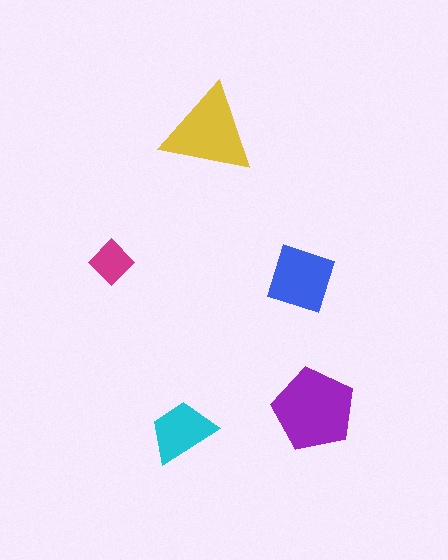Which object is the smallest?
The magenta diamond.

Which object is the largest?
The purple pentagon.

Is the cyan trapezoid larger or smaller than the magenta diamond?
Larger.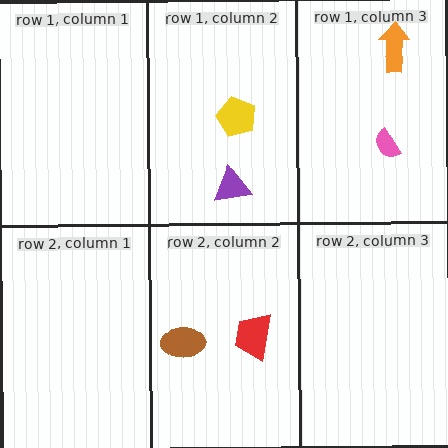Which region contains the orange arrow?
The row 1, column 3 region.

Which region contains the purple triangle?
The row 1, column 2 region.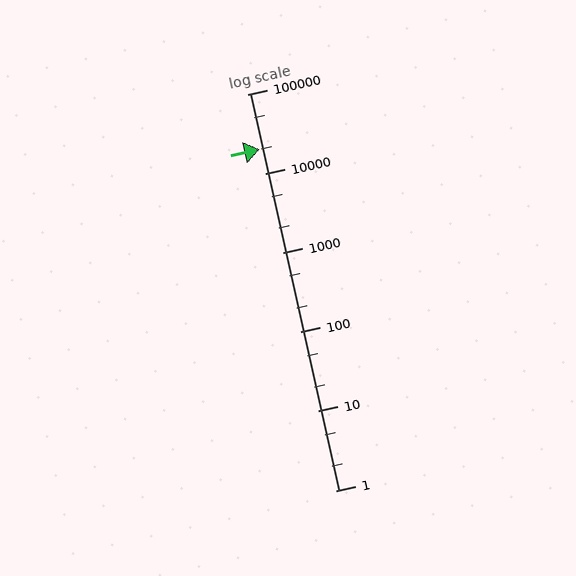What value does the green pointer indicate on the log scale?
The pointer indicates approximately 20000.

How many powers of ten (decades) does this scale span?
The scale spans 5 decades, from 1 to 100000.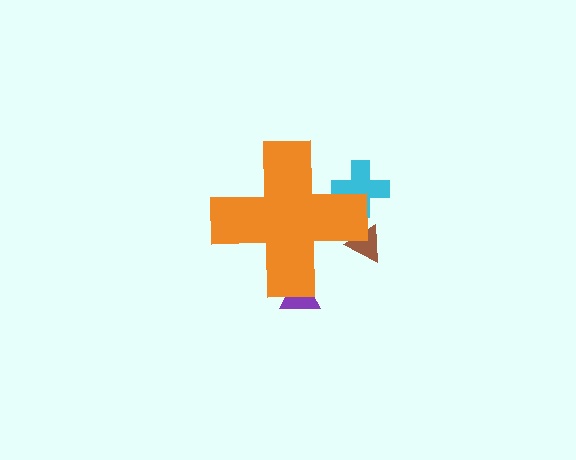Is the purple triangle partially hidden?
Yes, the purple triangle is partially hidden behind the orange cross.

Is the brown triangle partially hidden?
Yes, the brown triangle is partially hidden behind the orange cross.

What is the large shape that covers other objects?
An orange cross.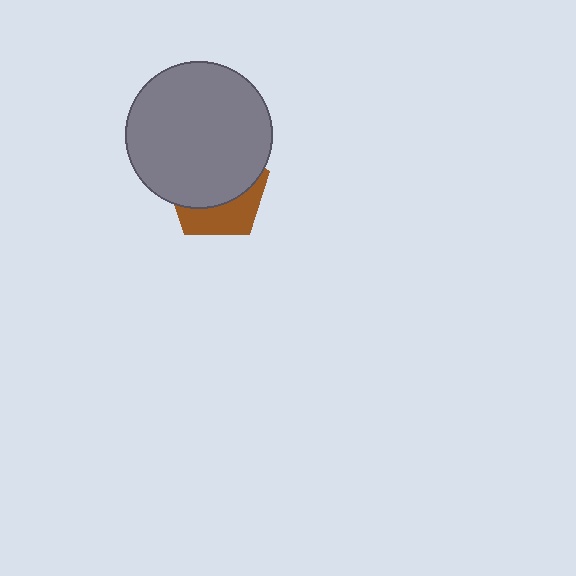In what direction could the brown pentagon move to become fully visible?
The brown pentagon could move down. That would shift it out from behind the gray circle entirely.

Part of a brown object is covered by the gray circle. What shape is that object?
It is a pentagon.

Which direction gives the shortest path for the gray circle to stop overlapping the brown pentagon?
Moving up gives the shortest separation.